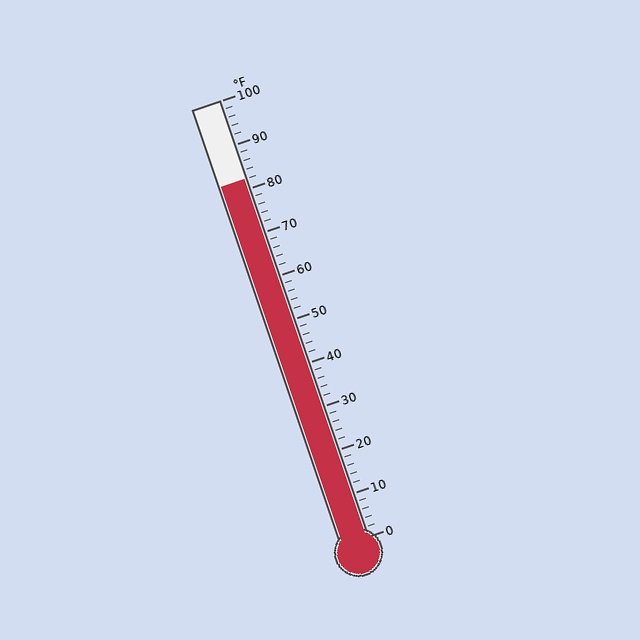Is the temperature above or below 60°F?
The temperature is above 60°F.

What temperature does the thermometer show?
The thermometer shows approximately 82°F.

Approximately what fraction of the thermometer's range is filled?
The thermometer is filled to approximately 80% of its range.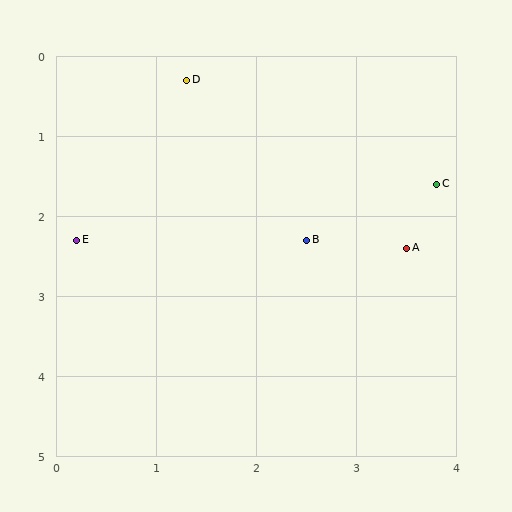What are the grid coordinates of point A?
Point A is at approximately (3.5, 2.4).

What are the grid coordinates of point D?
Point D is at approximately (1.3, 0.3).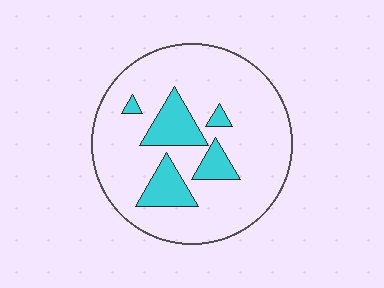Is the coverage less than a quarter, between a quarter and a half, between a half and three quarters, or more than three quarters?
Less than a quarter.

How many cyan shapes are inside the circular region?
5.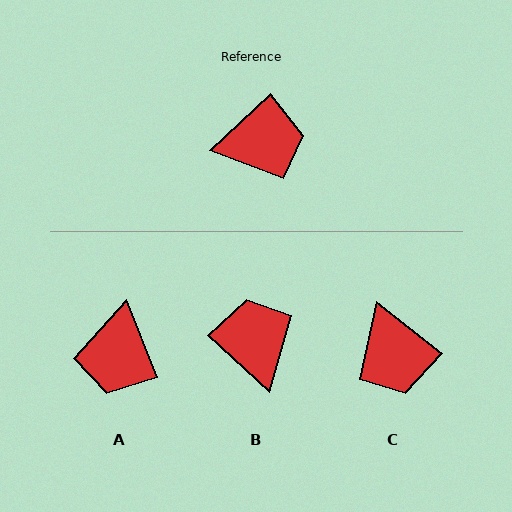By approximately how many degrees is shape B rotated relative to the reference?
Approximately 95 degrees counter-clockwise.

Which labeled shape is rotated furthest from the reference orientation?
A, about 111 degrees away.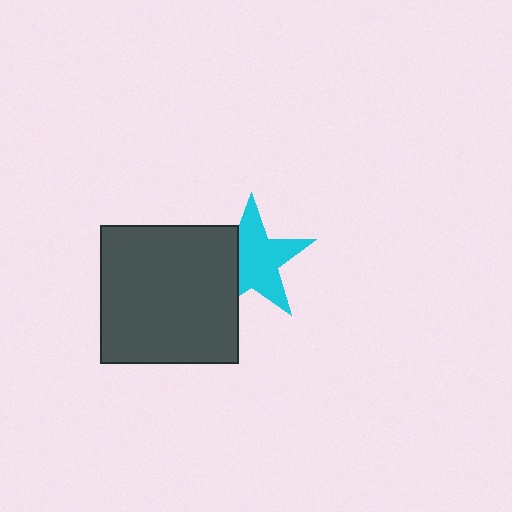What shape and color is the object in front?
The object in front is a dark gray square.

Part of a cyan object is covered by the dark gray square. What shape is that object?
It is a star.